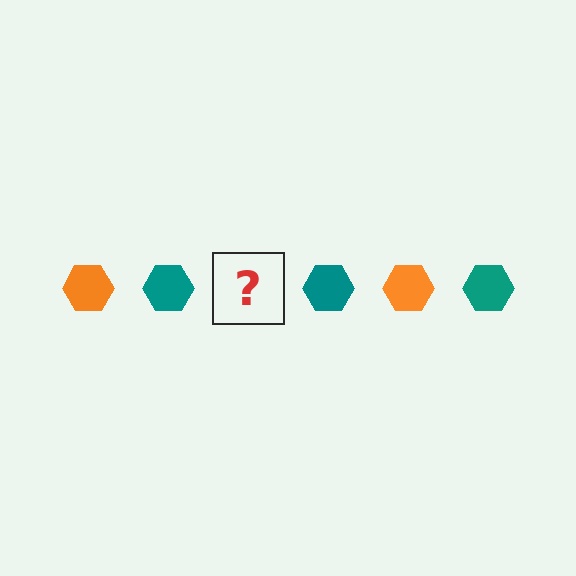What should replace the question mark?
The question mark should be replaced with an orange hexagon.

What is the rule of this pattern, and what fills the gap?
The rule is that the pattern cycles through orange, teal hexagons. The gap should be filled with an orange hexagon.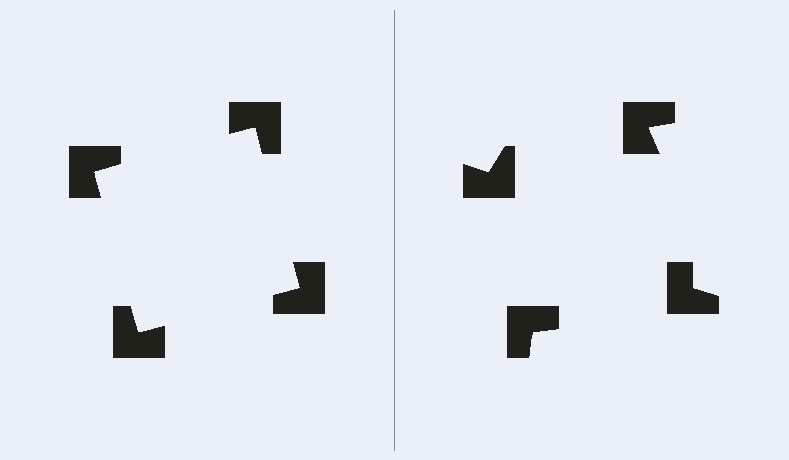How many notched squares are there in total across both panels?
8 — 4 on each side.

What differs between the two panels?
The notched squares are positioned identically on both sides; only the wedge orientations differ. On the left they align to a square; on the right they are misaligned.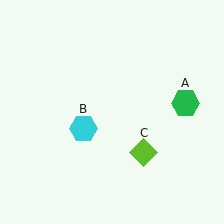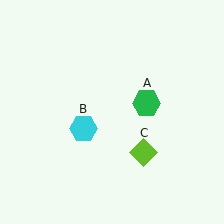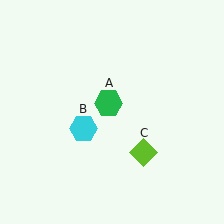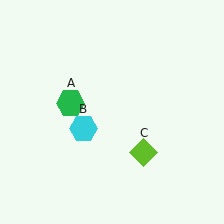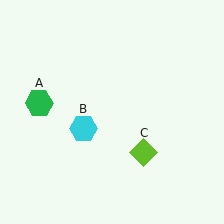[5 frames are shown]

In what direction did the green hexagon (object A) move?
The green hexagon (object A) moved left.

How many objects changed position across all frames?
1 object changed position: green hexagon (object A).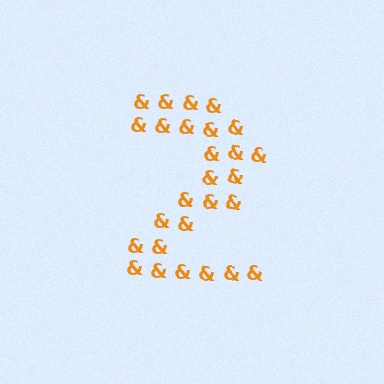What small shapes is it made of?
It is made of small ampersands.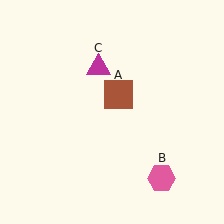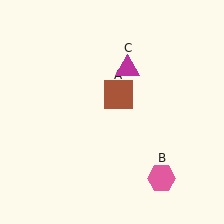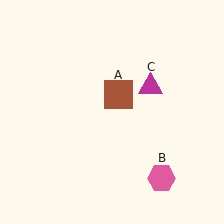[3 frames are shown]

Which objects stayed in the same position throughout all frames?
Brown square (object A) and pink hexagon (object B) remained stationary.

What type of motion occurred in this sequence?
The magenta triangle (object C) rotated clockwise around the center of the scene.